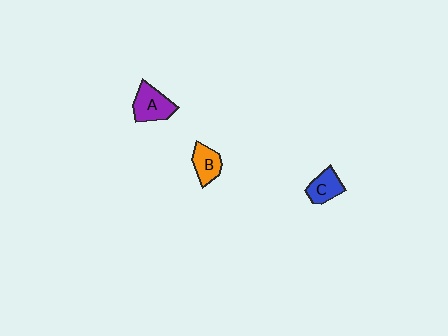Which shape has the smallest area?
Shape B (orange).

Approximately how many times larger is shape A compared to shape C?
Approximately 1.3 times.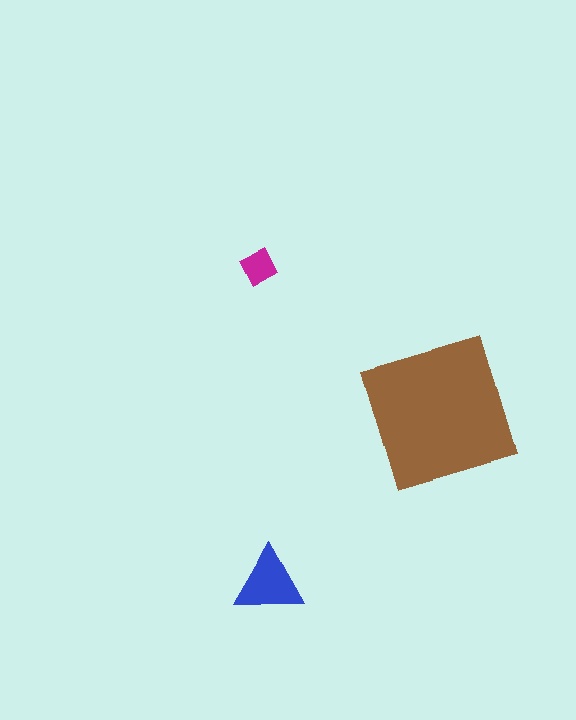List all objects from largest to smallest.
The brown square, the blue triangle, the magenta diamond.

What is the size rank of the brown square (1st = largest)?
1st.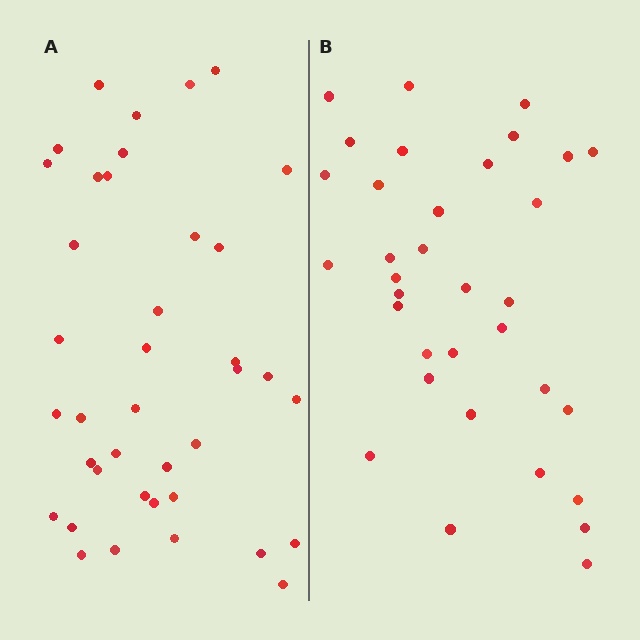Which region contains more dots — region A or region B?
Region A (the left region) has more dots.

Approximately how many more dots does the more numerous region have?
Region A has about 5 more dots than region B.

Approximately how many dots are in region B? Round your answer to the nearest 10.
About 30 dots. (The exact count is 34, which rounds to 30.)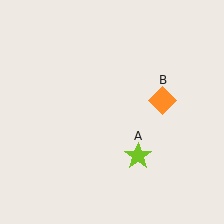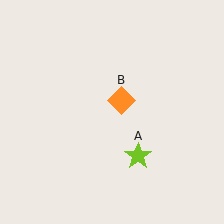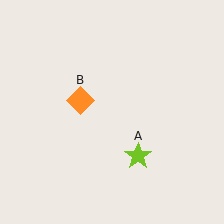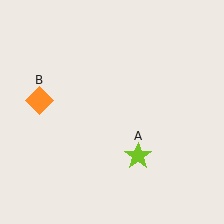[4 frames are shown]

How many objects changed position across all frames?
1 object changed position: orange diamond (object B).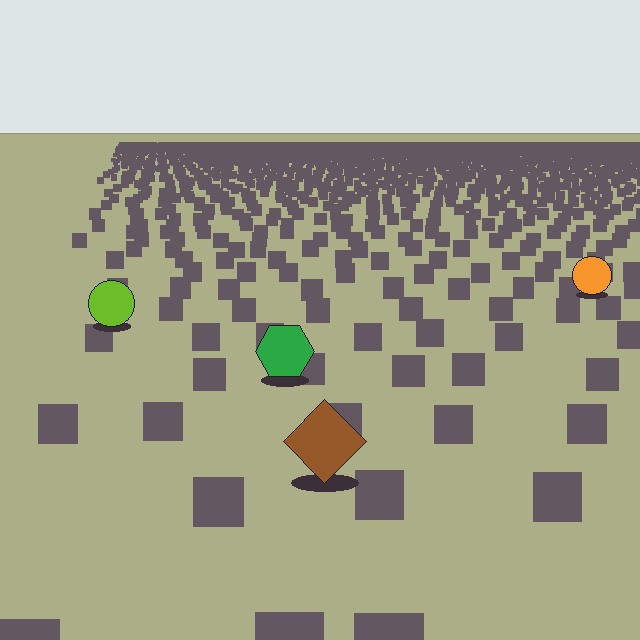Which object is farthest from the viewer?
The orange circle is farthest from the viewer. It appears smaller and the ground texture around it is denser.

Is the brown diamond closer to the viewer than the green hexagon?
Yes. The brown diamond is closer — you can tell from the texture gradient: the ground texture is coarser near it.